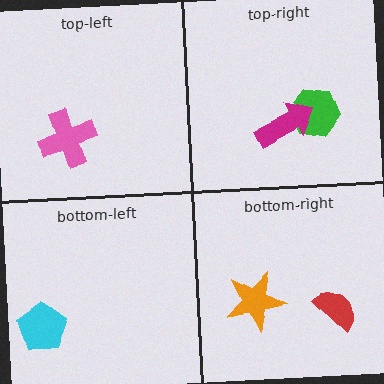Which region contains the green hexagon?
The top-right region.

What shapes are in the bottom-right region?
The orange star, the red semicircle.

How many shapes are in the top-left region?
1.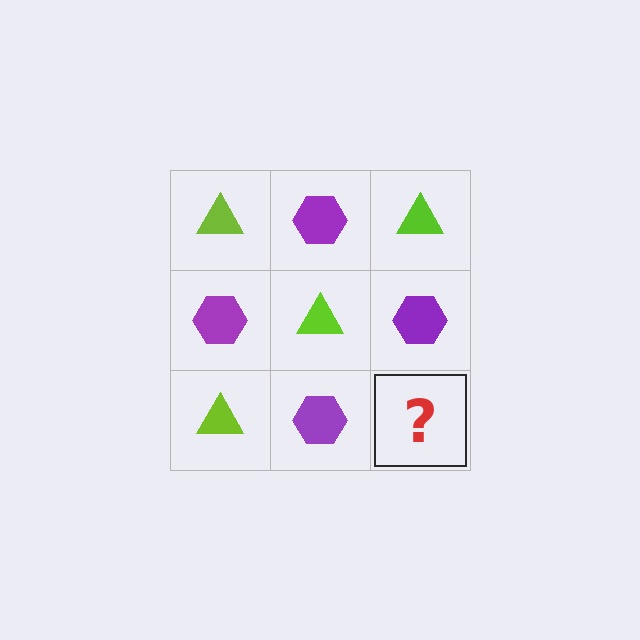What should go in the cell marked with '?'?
The missing cell should contain a lime triangle.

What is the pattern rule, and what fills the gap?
The rule is that it alternates lime triangle and purple hexagon in a checkerboard pattern. The gap should be filled with a lime triangle.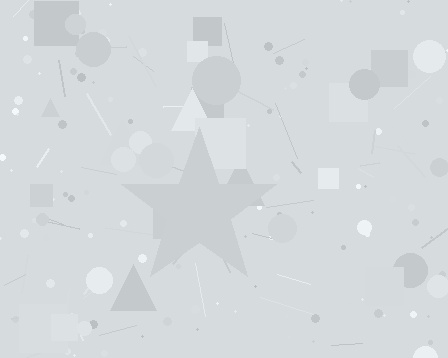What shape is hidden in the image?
A star is hidden in the image.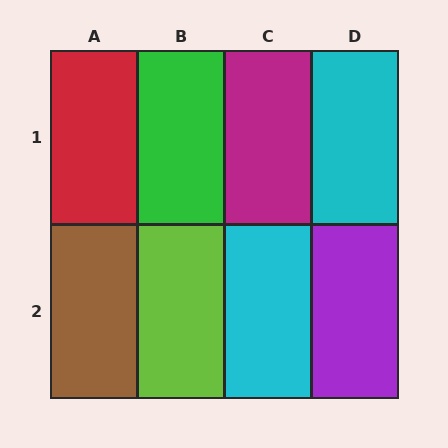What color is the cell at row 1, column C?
Magenta.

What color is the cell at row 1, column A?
Red.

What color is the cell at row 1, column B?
Green.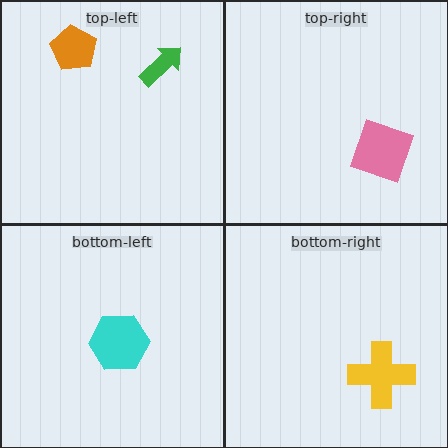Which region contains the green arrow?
The top-left region.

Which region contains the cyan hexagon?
The bottom-left region.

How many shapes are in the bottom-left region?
1.